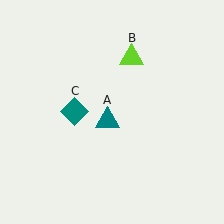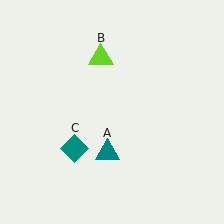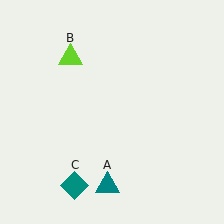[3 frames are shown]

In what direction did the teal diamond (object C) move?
The teal diamond (object C) moved down.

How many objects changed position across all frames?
3 objects changed position: teal triangle (object A), lime triangle (object B), teal diamond (object C).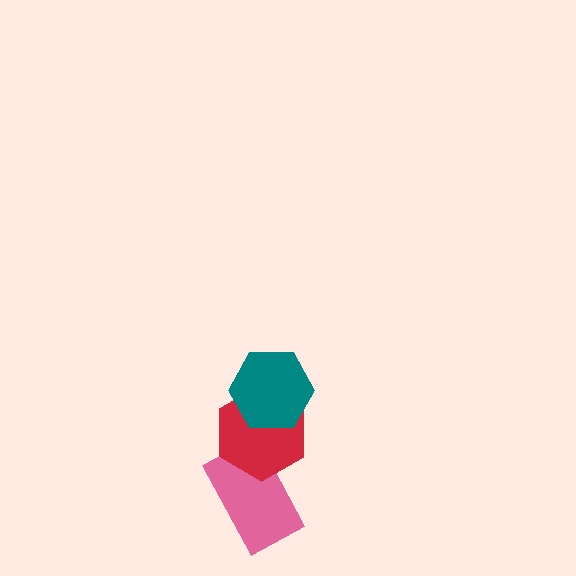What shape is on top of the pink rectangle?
The red hexagon is on top of the pink rectangle.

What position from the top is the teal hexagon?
The teal hexagon is 1st from the top.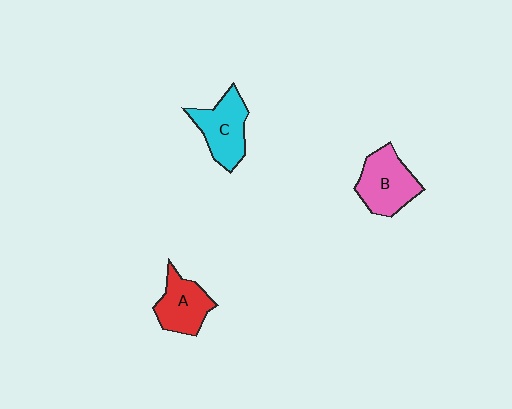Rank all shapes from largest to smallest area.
From largest to smallest: B (pink), C (cyan), A (red).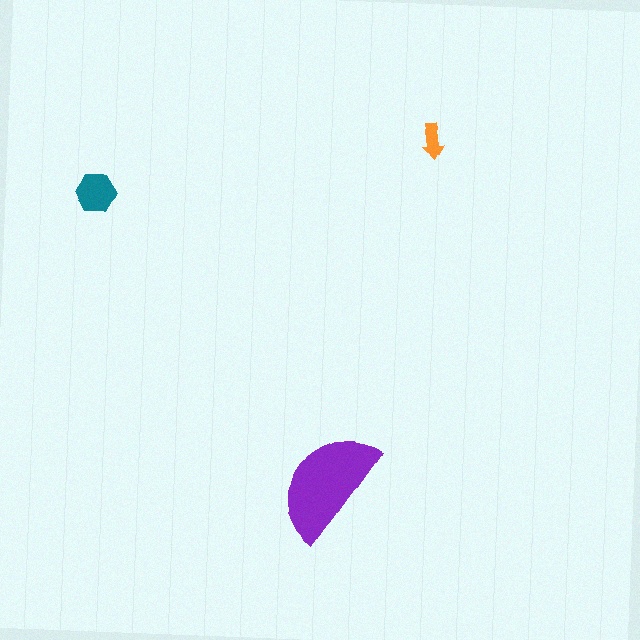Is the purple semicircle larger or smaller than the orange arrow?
Larger.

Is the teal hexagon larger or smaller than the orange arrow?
Larger.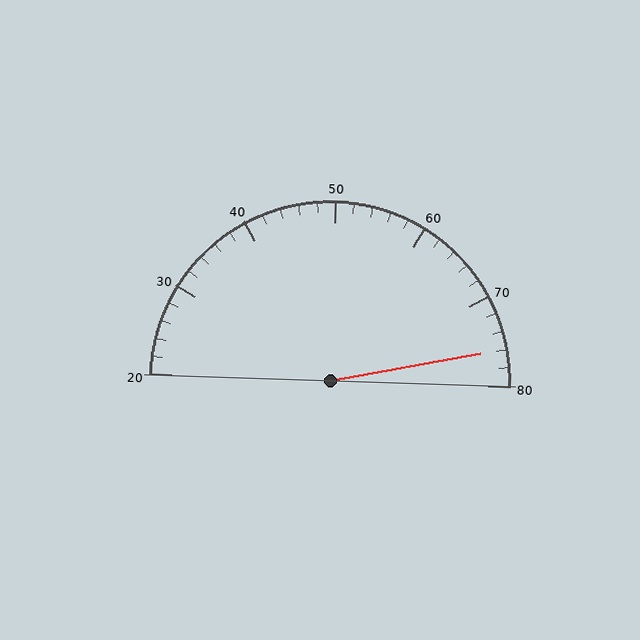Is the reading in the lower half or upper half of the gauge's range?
The reading is in the upper half of the range (20 to 80).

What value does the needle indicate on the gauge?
The needle indicates approximately 76.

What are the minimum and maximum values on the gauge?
The gauge ranges from 20 to 80.